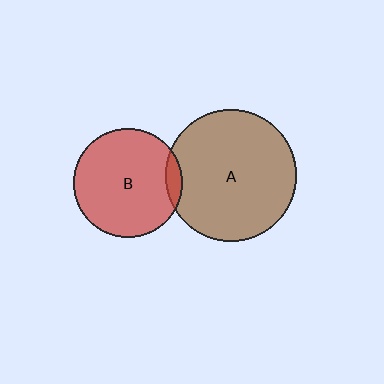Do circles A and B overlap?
Yes.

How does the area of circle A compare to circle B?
Approximately 1.4 times.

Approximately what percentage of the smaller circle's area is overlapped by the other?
Approximately 10%.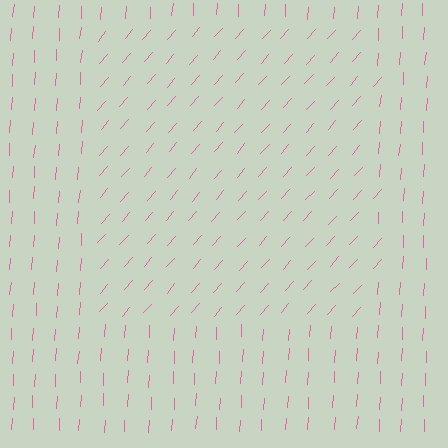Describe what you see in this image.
The image is filled with small pink line segments. A rectangle region in the image has lines oriented differently from the surrounding lines, creating a visible texture boundary.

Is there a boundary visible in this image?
Yes, there is a texture boundary formed by a change in line orientation.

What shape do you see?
I see a rectangle.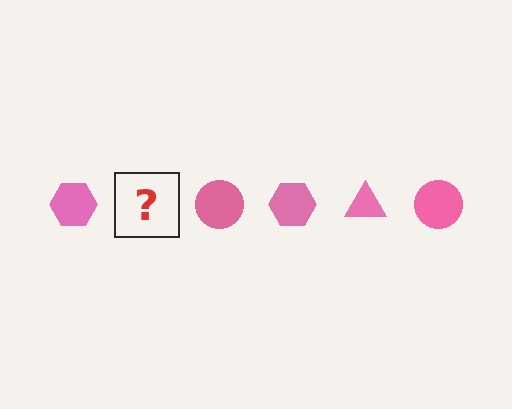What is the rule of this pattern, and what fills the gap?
The rule is that the pattern cycles through hexagon, triangle, circle shapes in pink. The gap should be filled with a pink triangle.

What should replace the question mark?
The question mark should be replaced with a pink triangle.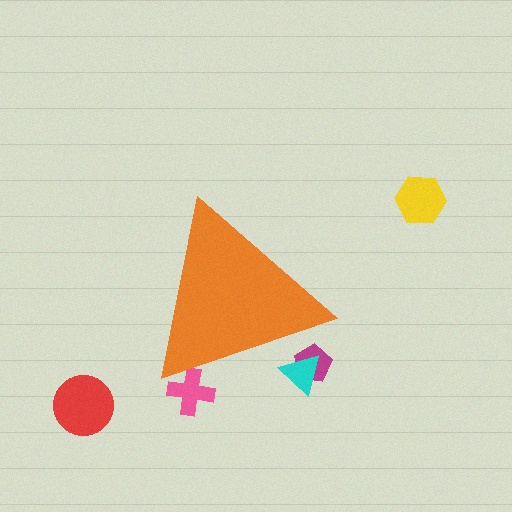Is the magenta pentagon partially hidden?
Yes, the magenta pentagon is partially hidden behind the orange triangle.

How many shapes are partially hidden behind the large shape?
3 shapes are partially hidden.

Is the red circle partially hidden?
No, the red circle is fully visible.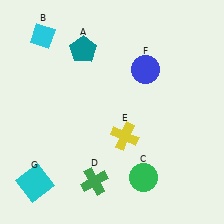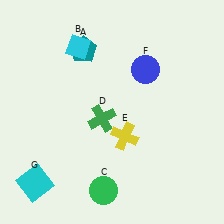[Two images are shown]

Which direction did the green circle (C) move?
The green circle (C) moved left.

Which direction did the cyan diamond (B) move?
The cyan diamond (B) moved right.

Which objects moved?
The objects that moved are: the cyan diamond (B), the green circle (C), the green cross (D).